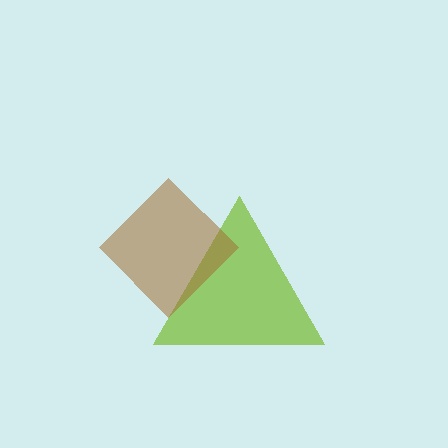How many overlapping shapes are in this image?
There are 2 overlapping shapes in the image.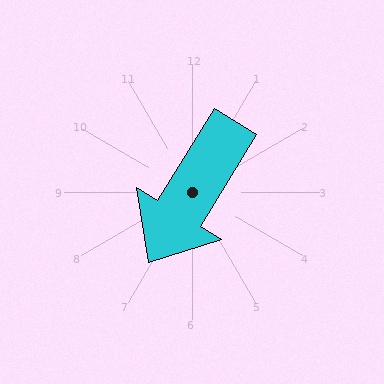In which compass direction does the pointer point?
Southwest.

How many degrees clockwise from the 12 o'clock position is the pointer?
Approximately 212 degrees.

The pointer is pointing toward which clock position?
Roughly 7 o'clock.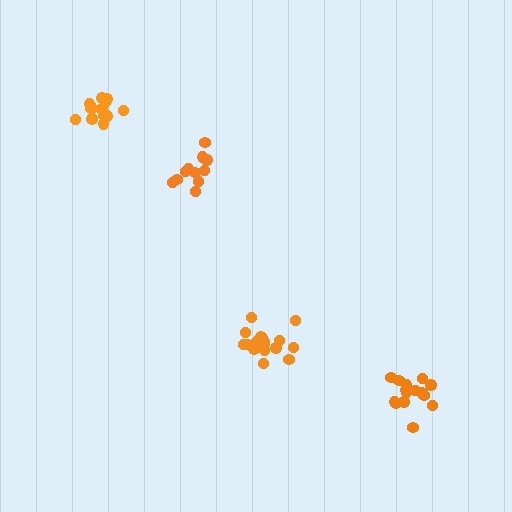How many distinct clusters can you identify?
There are 4 distinct clusters.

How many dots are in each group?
Group 1: 18 dots, Group 2: 12 dots, Group 3: 14 dots, Group 4: 16 dots (60 total).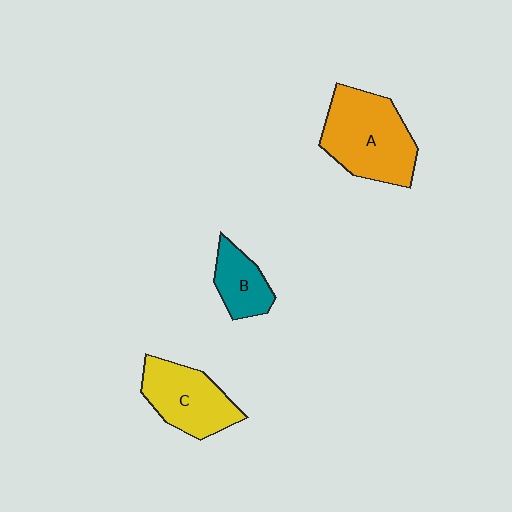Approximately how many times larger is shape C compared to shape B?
Approximately 1.6 times.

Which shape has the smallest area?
Shape B (teal).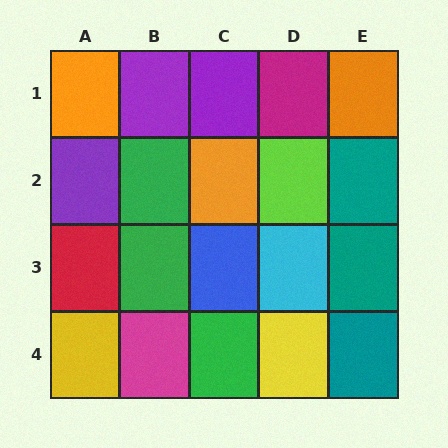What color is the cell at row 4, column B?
Magenta.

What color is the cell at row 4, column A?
Yellow.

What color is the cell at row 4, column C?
Green.